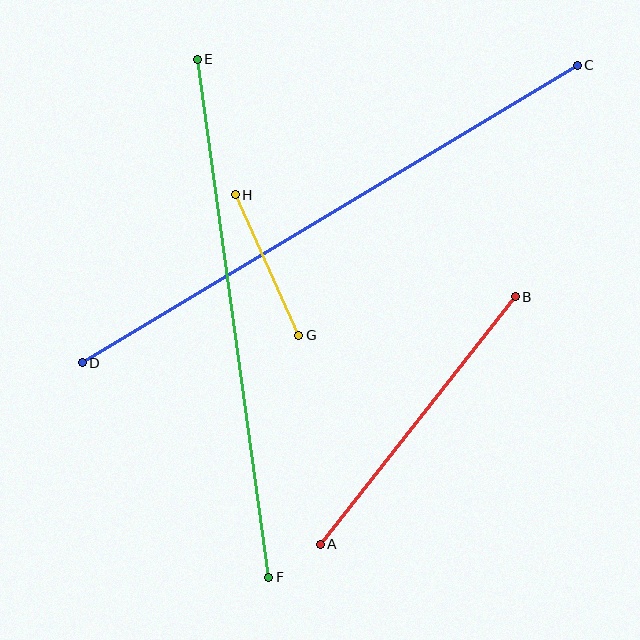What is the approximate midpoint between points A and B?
The midpoint is at approximately (418, 421) pixels.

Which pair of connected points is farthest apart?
Points C and D are farthest apart.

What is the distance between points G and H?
The distance is approximately 154 pixels.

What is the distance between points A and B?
The distance is approximately 315 pixels.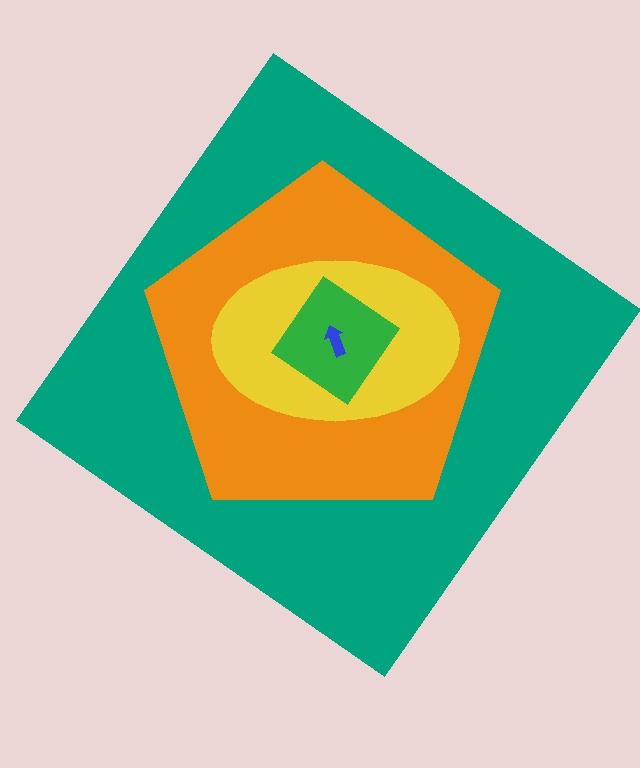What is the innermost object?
The blue arrow.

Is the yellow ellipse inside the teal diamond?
Yes.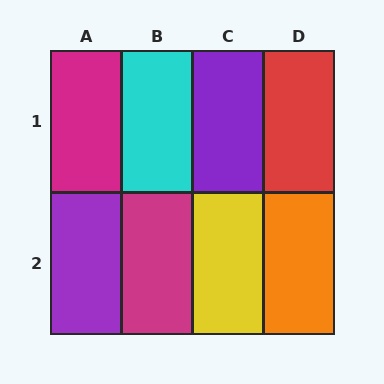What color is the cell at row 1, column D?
Red.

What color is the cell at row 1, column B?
Cyan.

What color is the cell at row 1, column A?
Magenta.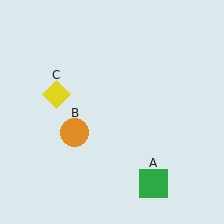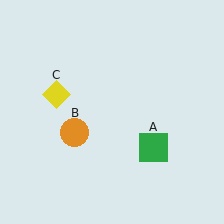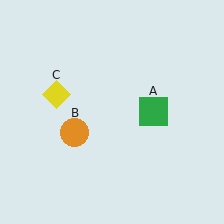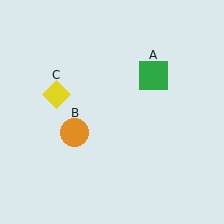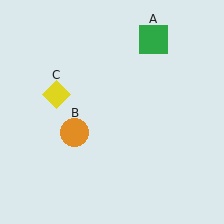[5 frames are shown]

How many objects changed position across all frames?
1 object changed position: green square (object A).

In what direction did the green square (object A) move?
The green square (object A) moved up.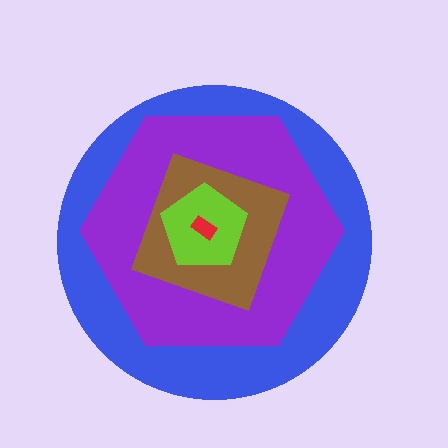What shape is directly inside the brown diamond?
The lime pentagon.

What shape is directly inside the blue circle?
The purple hexagon.